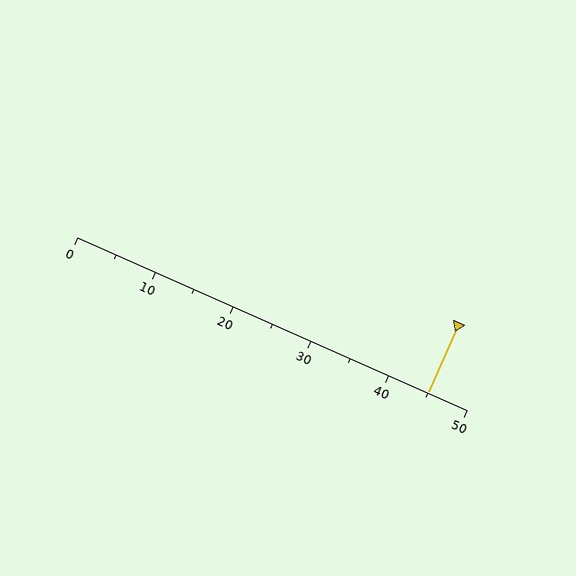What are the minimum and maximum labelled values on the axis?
The axis runs from 0 to 50.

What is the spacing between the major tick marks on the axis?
The major ticks are spaced 10 apart.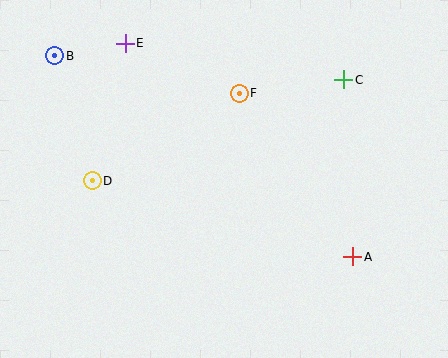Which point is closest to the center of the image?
Point F at (239, 93) is closest to the center.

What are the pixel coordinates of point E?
Point E is at (125, 43).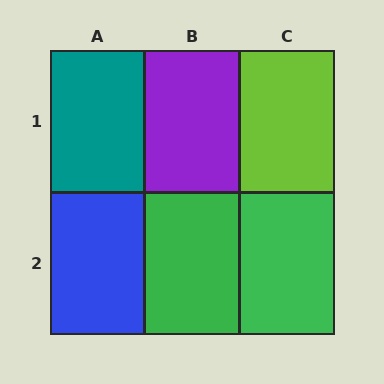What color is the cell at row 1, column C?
Lime.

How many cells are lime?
1 cell is lime.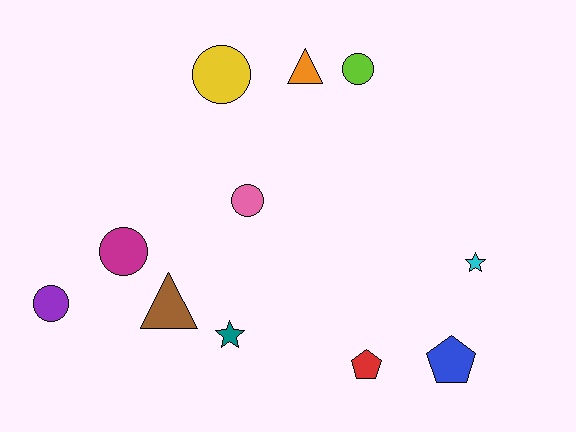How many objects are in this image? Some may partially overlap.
There are 11 objects.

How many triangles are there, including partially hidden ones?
There are 2 triangles.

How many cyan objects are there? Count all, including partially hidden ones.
There is 1 cyan object.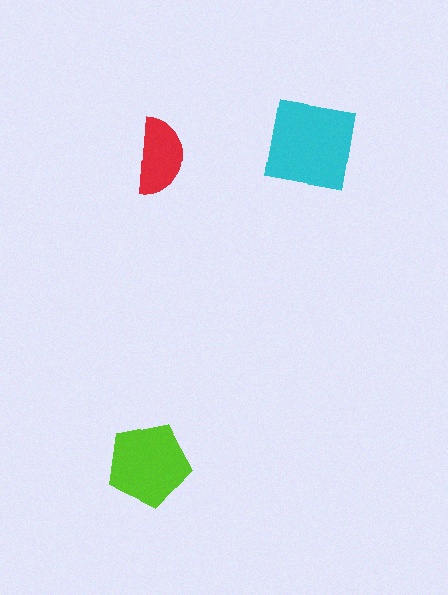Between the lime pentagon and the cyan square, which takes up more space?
The cyan square.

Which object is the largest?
The cyan square.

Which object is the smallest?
The red semicircle.